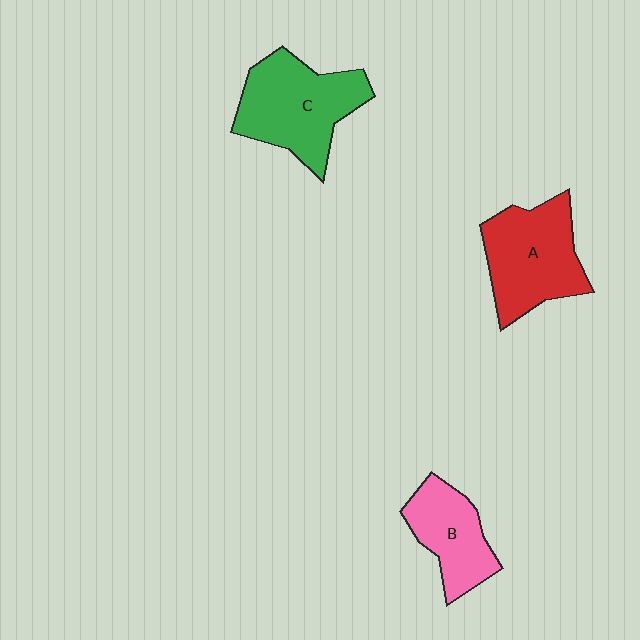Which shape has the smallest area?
Shape B (pink).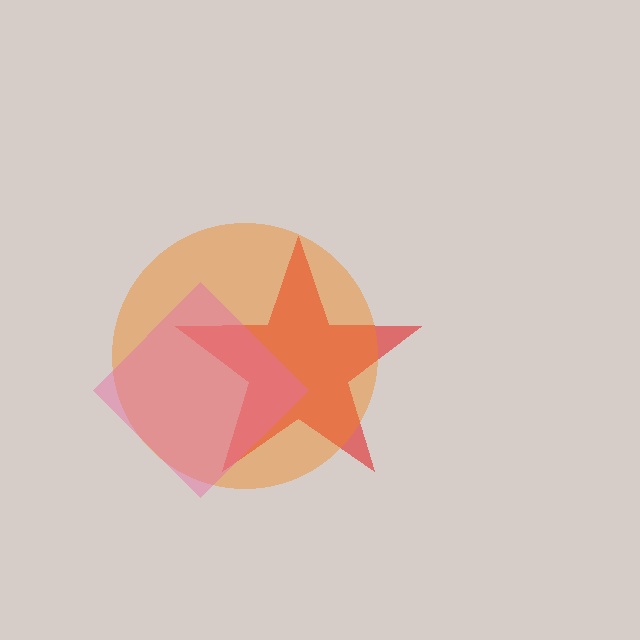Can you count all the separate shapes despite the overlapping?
Yes, there are 3 separate shapes.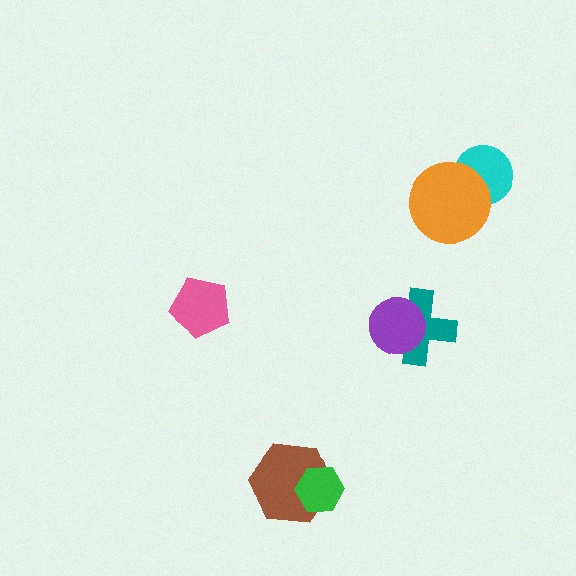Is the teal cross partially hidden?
Yes, it is partially covered by another shape.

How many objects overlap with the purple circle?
1 object overlaps with the purple circle.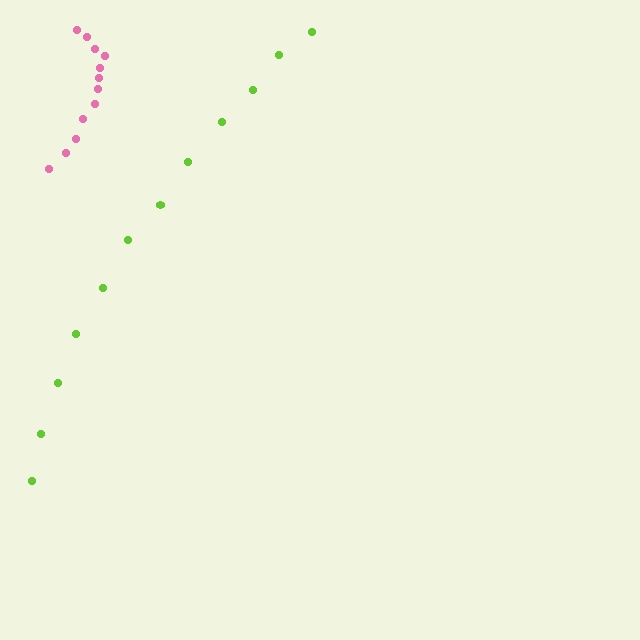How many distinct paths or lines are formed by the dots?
There are 2 distinct paths.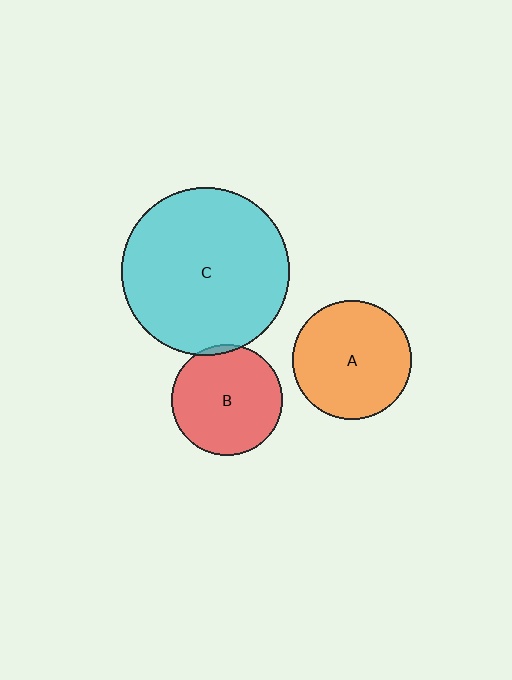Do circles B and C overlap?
Yes.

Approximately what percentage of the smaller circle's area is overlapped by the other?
Approximately 5%.